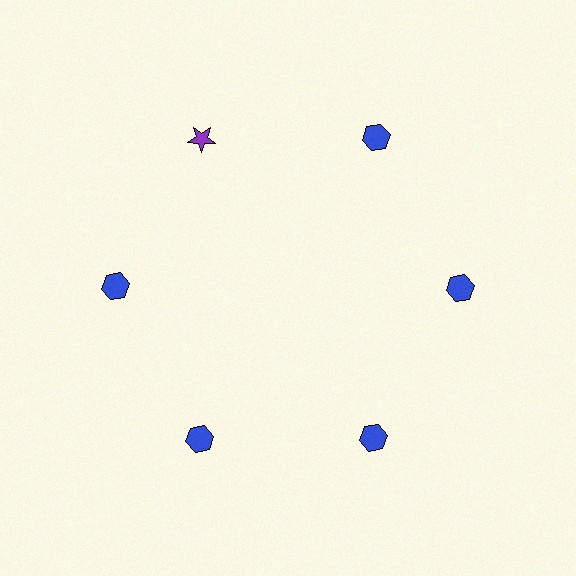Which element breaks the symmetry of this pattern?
The purple star at roughly the 11 o'clock position breaks the symmetry. All other shapes are blue hexagons.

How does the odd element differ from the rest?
It differs in both color (purple instead of blue) and shape (star instead of hexagon).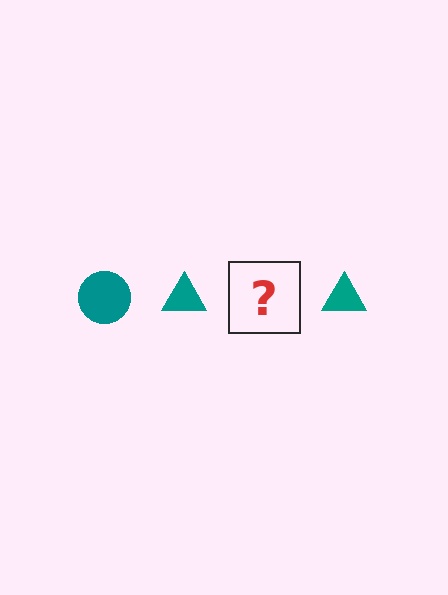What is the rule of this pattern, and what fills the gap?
The rule is that the pattern cycles through circle, triangle shapes in teal. The gap should be filled with a teal circle.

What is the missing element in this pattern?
The missing element is a teal circle.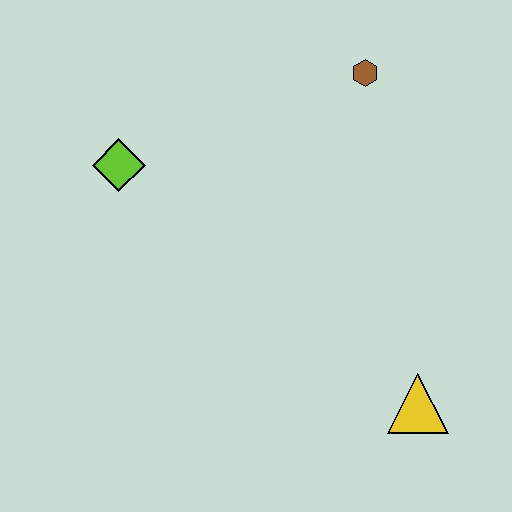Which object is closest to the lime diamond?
The brown hexagon is closest to the lime diamond.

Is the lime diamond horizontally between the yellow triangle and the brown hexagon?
No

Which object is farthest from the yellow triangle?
The lime diamond is farthest from the yellow triangle.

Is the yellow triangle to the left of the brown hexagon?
No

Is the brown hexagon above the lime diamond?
Yes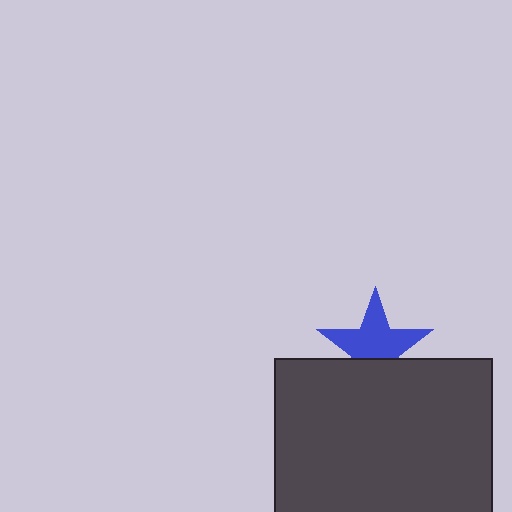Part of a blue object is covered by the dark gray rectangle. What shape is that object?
It is a star.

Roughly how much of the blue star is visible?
About half of it is visible (roughly 65%).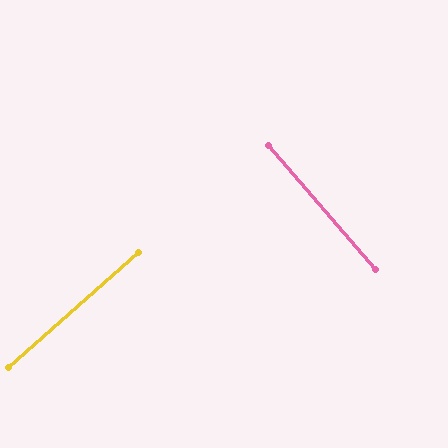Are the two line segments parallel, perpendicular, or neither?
Perpendicular — they meet at approximately 89°.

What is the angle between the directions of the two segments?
Approximately 89 degrees.